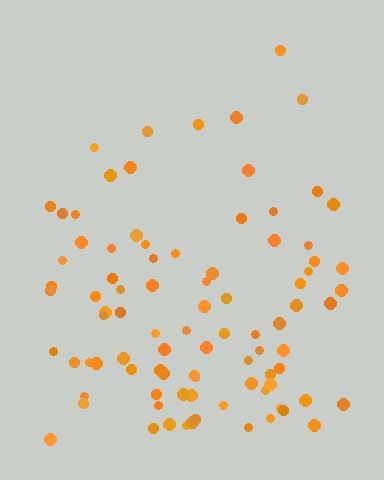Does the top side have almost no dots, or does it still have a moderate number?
Still a moderate number, just noticeably fewer than the bottom.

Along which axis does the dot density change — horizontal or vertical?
Vertical.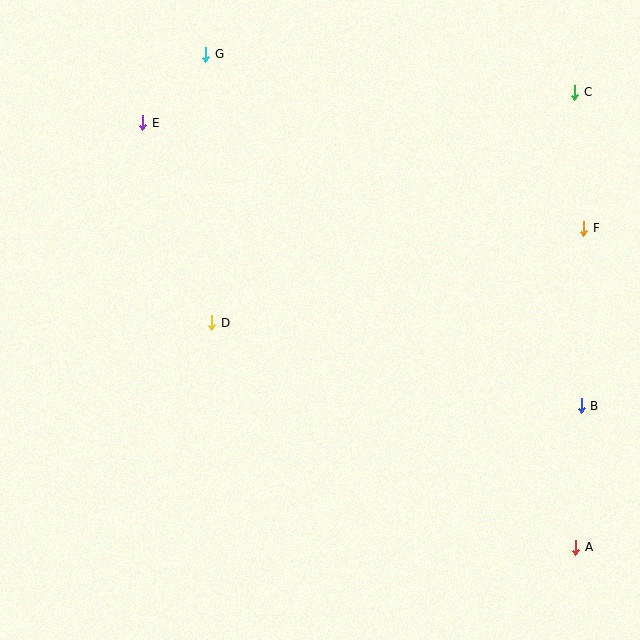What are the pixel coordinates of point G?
Point G is at (206, 54).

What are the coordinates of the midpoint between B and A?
The midpoint between B and A is at (579, 477).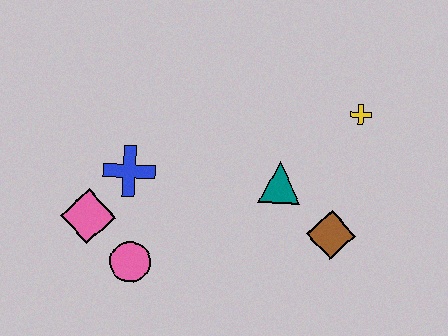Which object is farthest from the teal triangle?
The pink diamond is farthest from the teal triangle.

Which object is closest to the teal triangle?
The brown diamond is closest to the teal triangle.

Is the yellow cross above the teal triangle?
Yes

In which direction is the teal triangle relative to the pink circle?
The teal triangle is to the right of the pink circle.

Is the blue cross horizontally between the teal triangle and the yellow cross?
No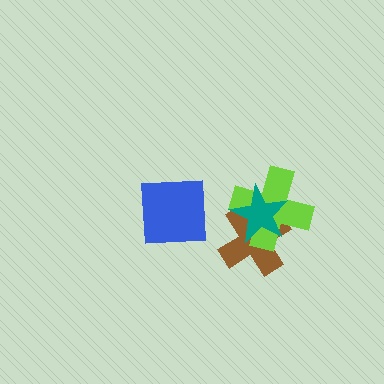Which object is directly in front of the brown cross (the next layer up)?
The lime cross is directly in front of the brown cross.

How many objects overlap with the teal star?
2 objects overlap with the teal star.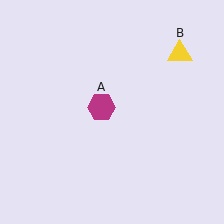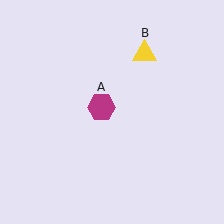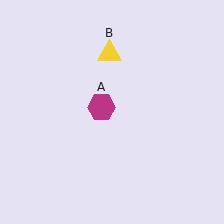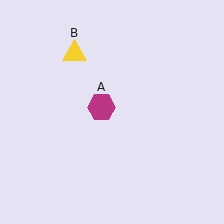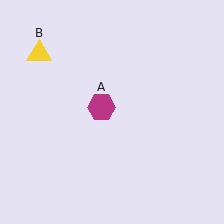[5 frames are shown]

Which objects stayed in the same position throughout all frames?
Magenta hexagon (object A) remained stationary.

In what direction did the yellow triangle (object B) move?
The yellow triangle (object B) moved left.